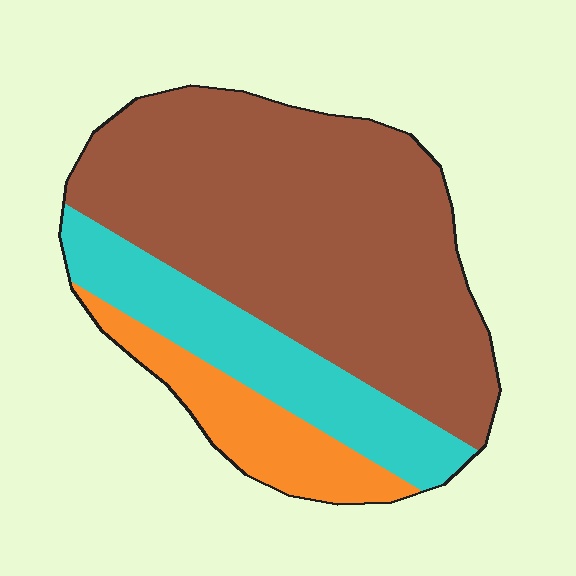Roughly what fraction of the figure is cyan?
Cyan covers 22% of the figure.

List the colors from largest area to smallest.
From largest to smallest: brown, cyan, orange.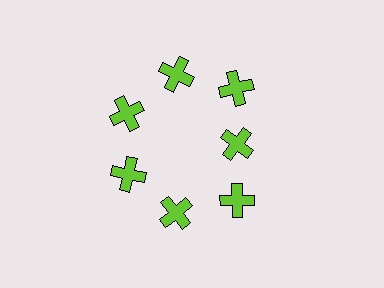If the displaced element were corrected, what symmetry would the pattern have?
It would have 7-fold rotational symmetry — the pattern would map onto itself every 51 degrees.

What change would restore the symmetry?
The symmetry would be restored by moving it outward, back onto the ring so that all 7 crosses sit at equal angles and equal distance from the center.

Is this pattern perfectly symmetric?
No. The 7 lime crosses are arranged in a ring, but one element near the 3 o'clock position is pulled inward toward the center, breaking the 7-fold rotational symmetry.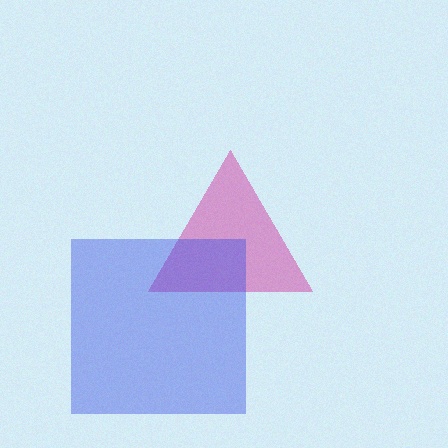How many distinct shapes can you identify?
There are 2 distinct shapes: a magenta triangle, a blue square.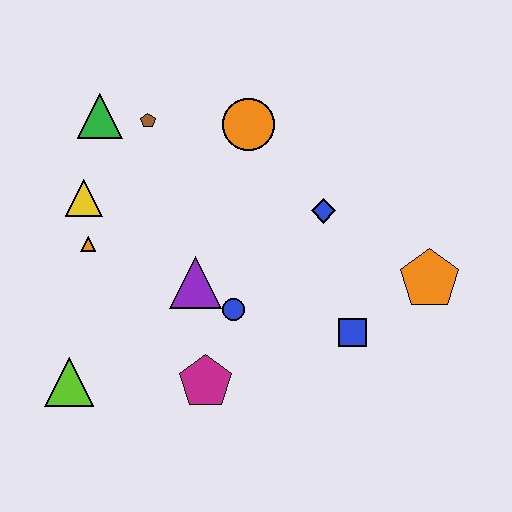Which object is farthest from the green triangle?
The orange pentagon is farthest from the green triangle.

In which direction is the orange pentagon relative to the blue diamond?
The orange pentagon is to the right of the blue diamond.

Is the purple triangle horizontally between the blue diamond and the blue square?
No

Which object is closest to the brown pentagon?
The green triangle is closest to the brown pentagon.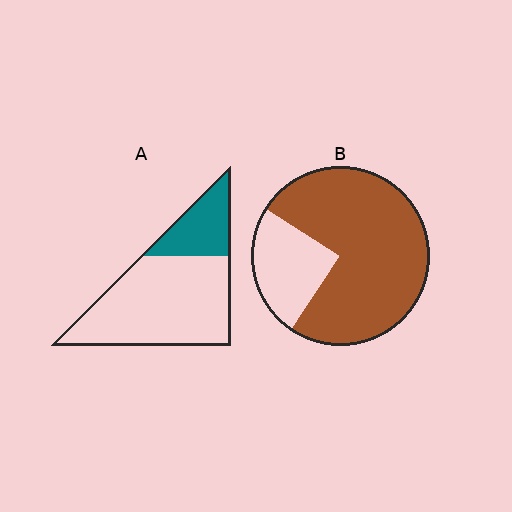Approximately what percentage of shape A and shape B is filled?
A is approximately 25% and B is approximately 75%.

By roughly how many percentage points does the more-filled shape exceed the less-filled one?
By roughly 50 percentage points (B over A).